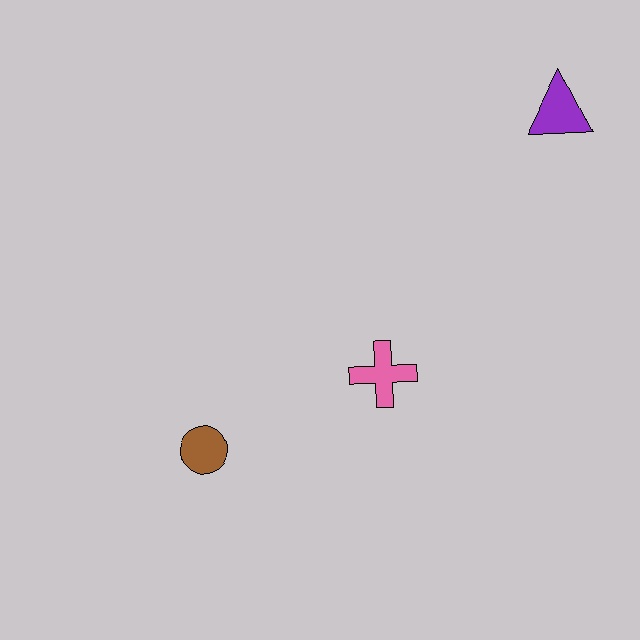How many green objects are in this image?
There are no green objects.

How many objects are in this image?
There are 3 objects.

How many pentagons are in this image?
There are no pentagons.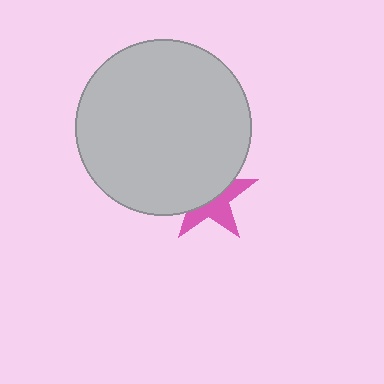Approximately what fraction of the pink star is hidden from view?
Roughly 55% of the pink star is hidden behind the light gray circle.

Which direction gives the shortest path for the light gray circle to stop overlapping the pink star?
Moving up gives the shortest separation.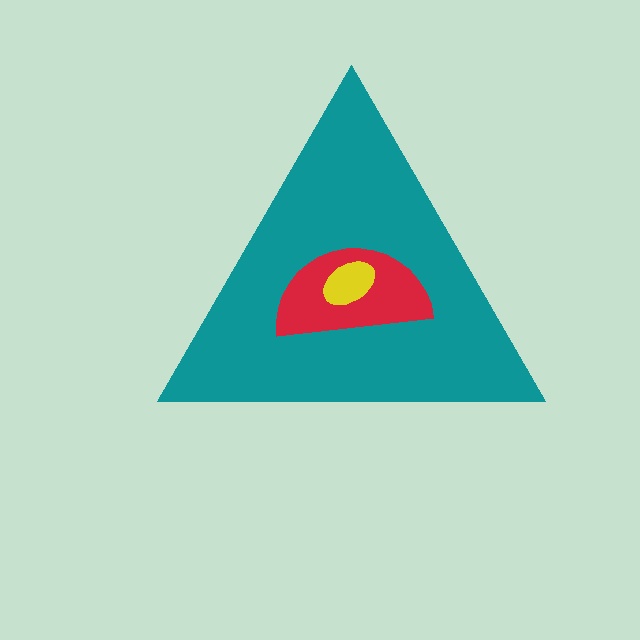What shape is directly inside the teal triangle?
The red semicircle.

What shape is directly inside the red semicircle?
The yellow ellipse.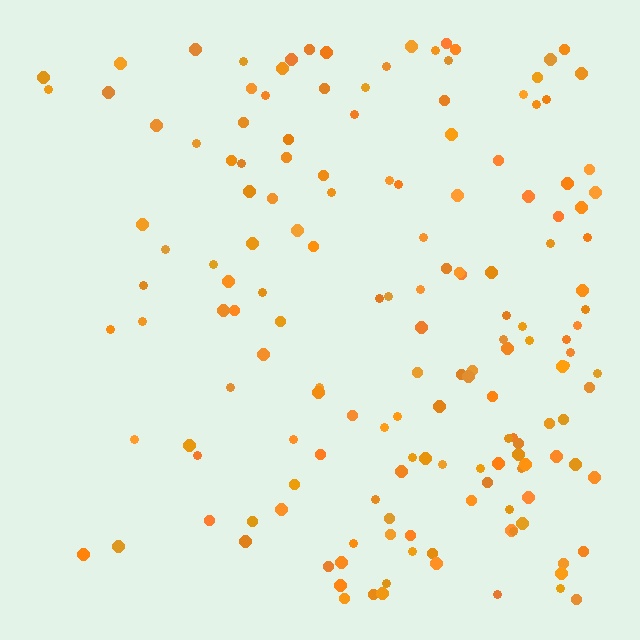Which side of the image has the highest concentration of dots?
The right.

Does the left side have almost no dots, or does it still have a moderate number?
Still a moderate number, just noticeably fewer than the right.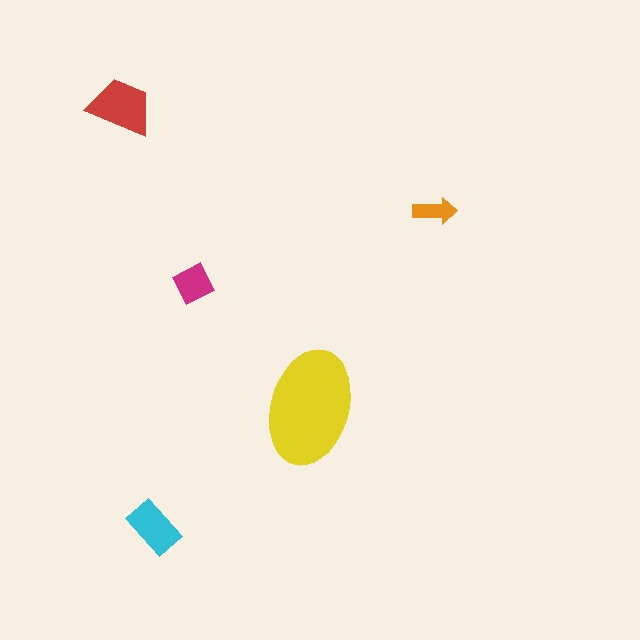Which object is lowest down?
The cyan rectangle is bottommost.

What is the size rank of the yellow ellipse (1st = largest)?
1st.